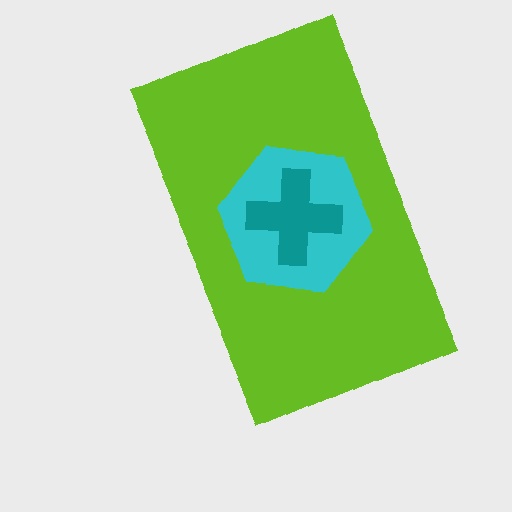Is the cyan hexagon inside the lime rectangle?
Yes.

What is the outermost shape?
The lime rectangle.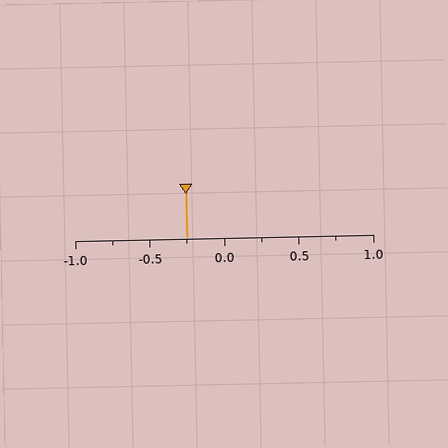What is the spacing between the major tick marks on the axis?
The major ticks are spaced 0.5 apart.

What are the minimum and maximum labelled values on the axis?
The axis runs from -1.0 to 1.0.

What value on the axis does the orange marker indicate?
The marker indicates approximately -0.25.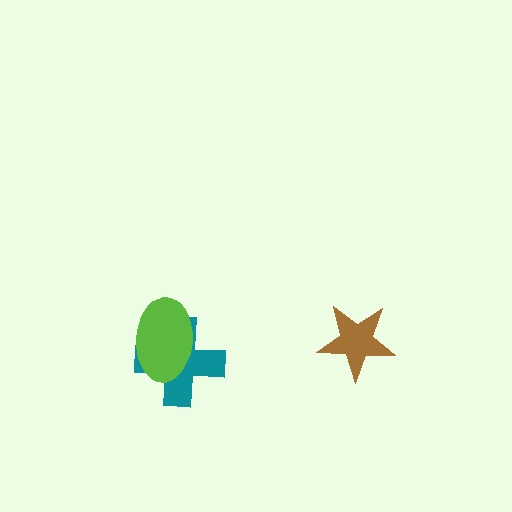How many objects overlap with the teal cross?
1 object overlaps with the teal cross.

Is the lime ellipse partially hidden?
No, no other shape covers it.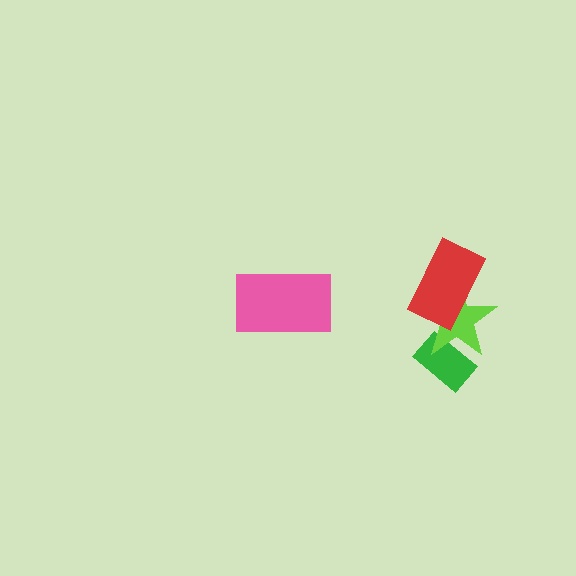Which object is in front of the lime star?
The red rectangle is in front of the lime star.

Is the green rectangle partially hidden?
Yes, it is partially covered by another shape.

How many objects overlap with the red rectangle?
1 object overlaps with the red rectangle.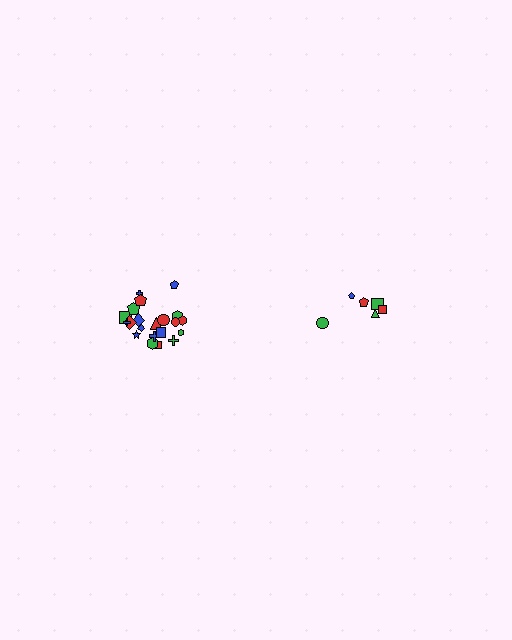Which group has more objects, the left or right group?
The left group.